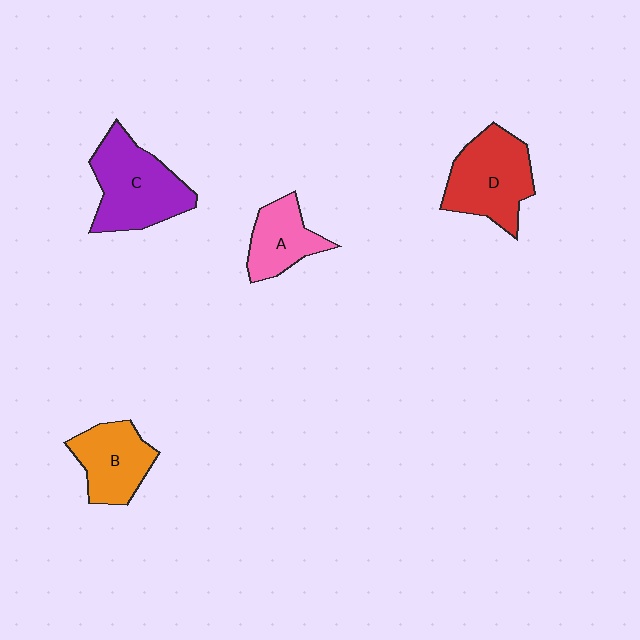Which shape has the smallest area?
Shape A (pink).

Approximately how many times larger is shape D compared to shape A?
Approximately 1.6 times.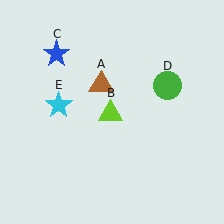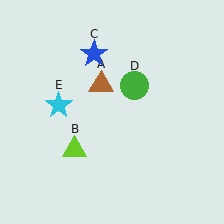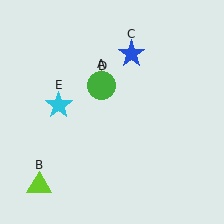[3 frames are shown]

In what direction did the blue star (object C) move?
The blue star (object C) moved right.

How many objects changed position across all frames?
3 objects changed position: lime triangle (object B), blue star (object C), green circle (object D).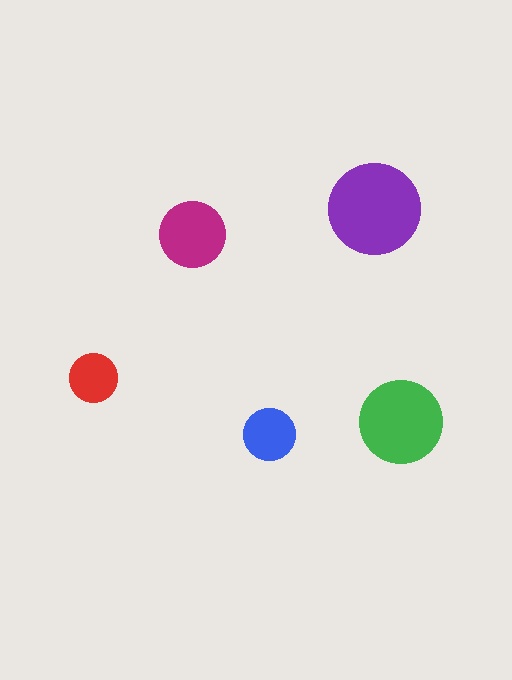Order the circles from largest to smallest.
the purple one, the green one, the magenta one, the blue one, the red one.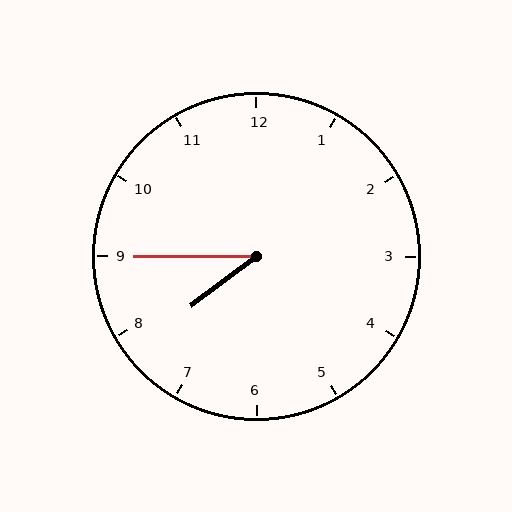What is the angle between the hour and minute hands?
Approximately 38 degrees.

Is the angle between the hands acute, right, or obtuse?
It is acute.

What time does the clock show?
7:45.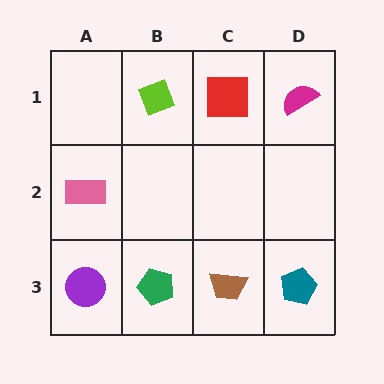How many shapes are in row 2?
1 shape.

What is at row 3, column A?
A purple circle.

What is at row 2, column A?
A pink rectangle.